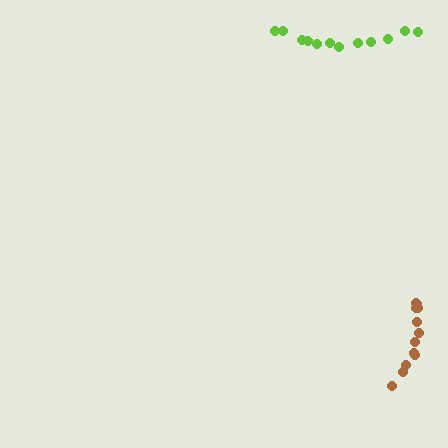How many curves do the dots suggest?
There are 2 distinct paths.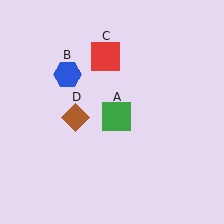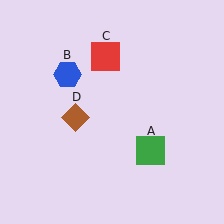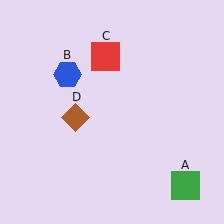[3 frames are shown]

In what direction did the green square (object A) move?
The green square (object A) moved down and to the right.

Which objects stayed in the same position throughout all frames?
Blue hexagon (object B) and red square (object C) and brown diamond (object D) remained stationary.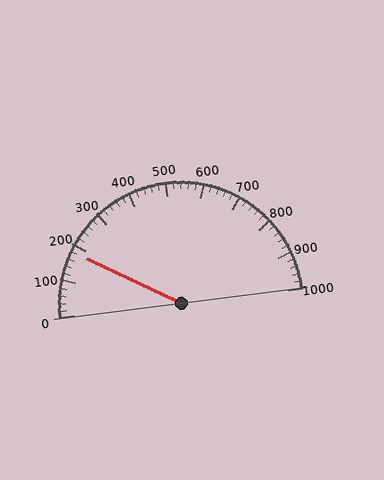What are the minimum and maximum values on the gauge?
The gauge ranges from 0 to 1000.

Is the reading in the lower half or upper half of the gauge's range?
The reading is in the lower half of the range (0 to 1000).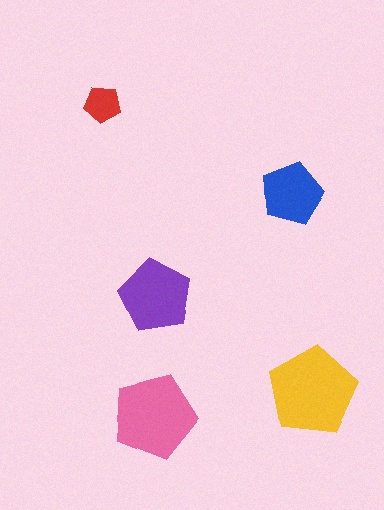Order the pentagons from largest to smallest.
the yellow one, the pink one, the purple one, the blue one, the red one.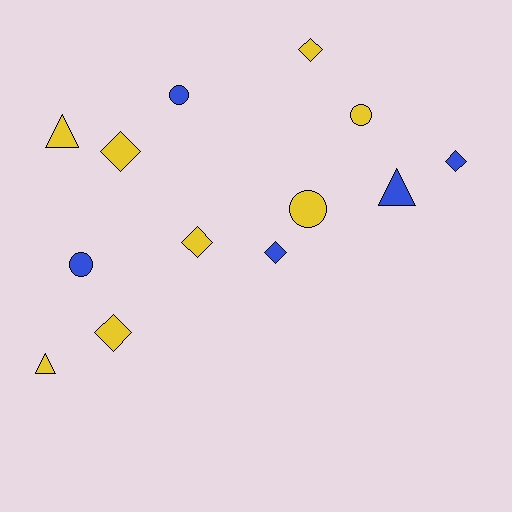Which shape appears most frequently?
Diamond, with 6 objects.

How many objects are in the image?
There are 13 objects.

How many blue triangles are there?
There is 1 blue triangle.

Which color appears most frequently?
Yellow, with 8 objects.